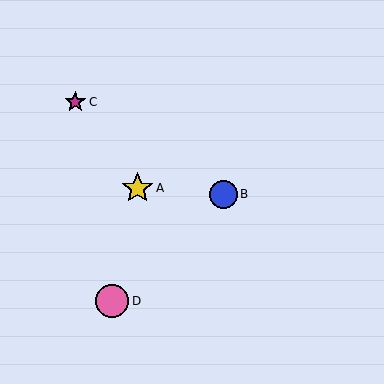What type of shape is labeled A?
Shape A is a yellow star.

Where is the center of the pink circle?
The center of the pink circle is at (112, 301).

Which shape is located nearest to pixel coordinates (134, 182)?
The yellow star (labeled A) at (138, 188) is nearest to that location.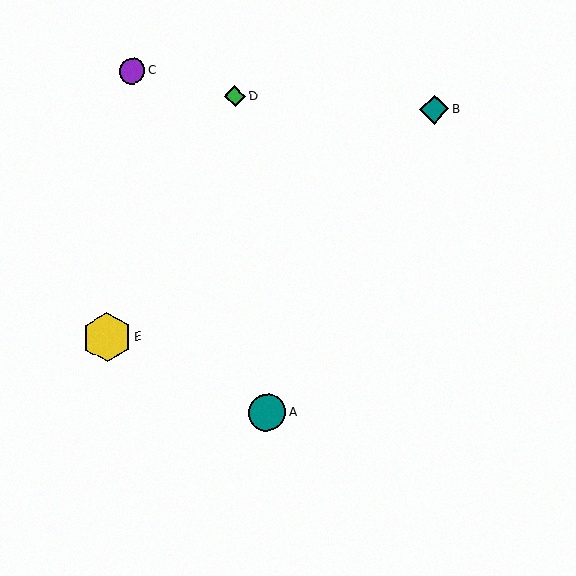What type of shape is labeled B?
Shape B is a teal diamond.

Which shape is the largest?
The yellow hexagon (labeled E) is the largest.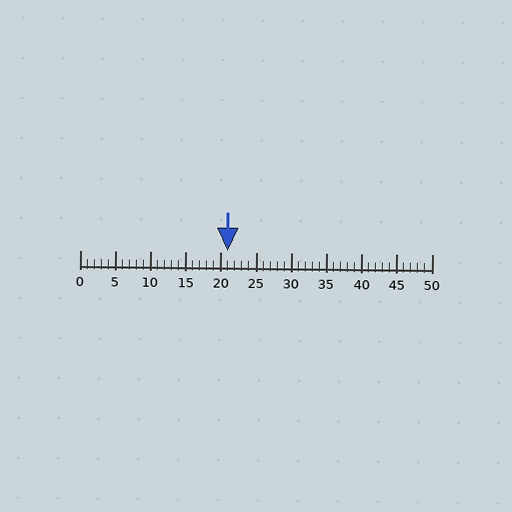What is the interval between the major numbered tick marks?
The major tick marks are spaced 5 units apart.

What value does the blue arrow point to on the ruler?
The blue arrow points to approximately 21.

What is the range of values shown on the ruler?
The ruler shows values from 0 to 50.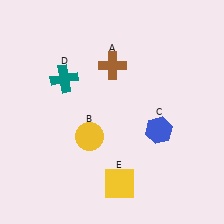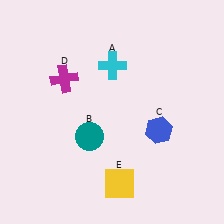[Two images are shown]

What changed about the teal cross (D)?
In Image 1, D is teal. In Image 2, it changed to magenta.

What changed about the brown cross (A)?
In Image 1, A is brown. In Image 2, it changed to cyan.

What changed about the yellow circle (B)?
In Image 1, B is yellow. In Image 2, it changed to teal.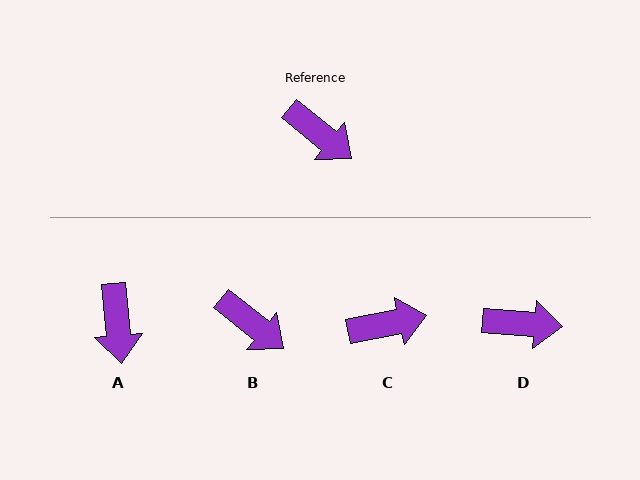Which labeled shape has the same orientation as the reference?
B.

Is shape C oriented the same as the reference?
No, it is off by about 50 degrees.